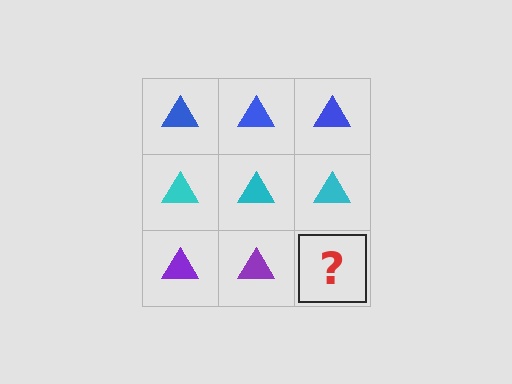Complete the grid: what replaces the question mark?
The question mark should be replaced with a purple triangle.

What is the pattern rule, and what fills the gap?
The rule is that each row has a consistent color. The gap should be filled with a purple triangle.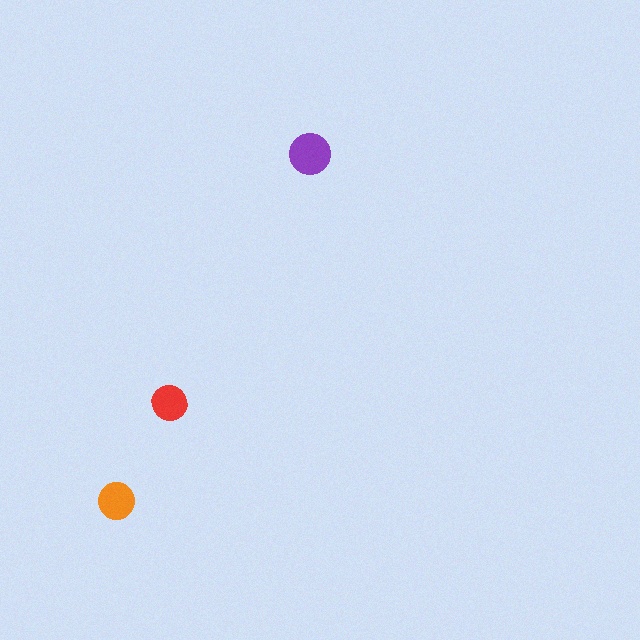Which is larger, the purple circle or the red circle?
The purple one.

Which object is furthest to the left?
The orange circle is leftmost.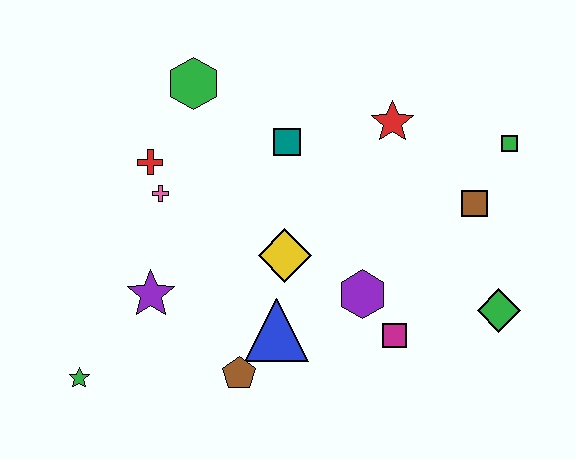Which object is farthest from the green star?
The green square is farthest from the green star.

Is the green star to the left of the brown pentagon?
Yes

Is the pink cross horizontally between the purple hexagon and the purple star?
Yes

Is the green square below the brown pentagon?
No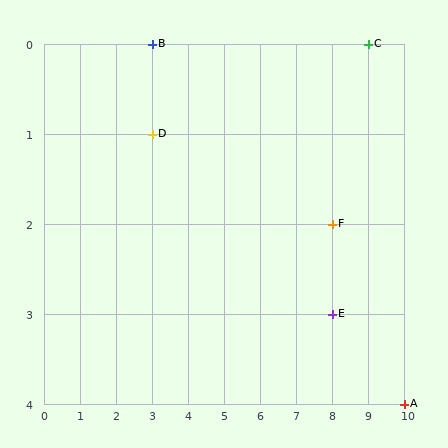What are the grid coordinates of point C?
Point C is at grid coordinates (9, 0).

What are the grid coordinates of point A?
Point A is at grid coordinates (10, 4).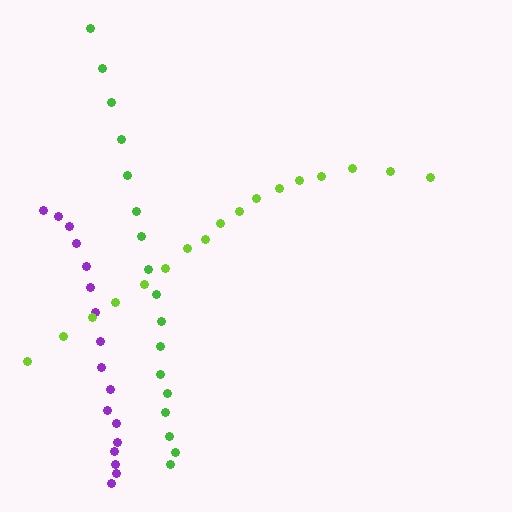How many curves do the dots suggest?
There are 3 distinct paths.